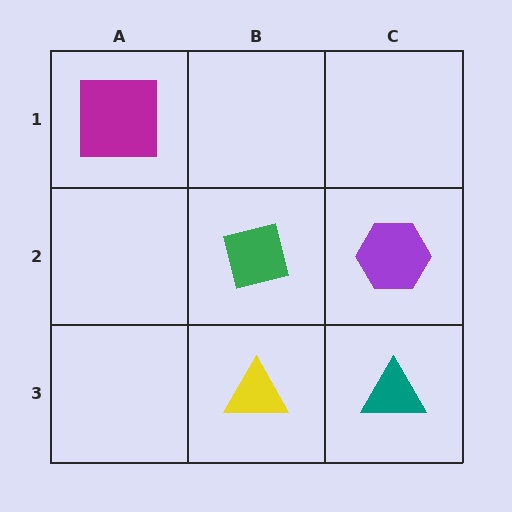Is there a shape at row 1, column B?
No, that cell is empty.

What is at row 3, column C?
A teal triangle.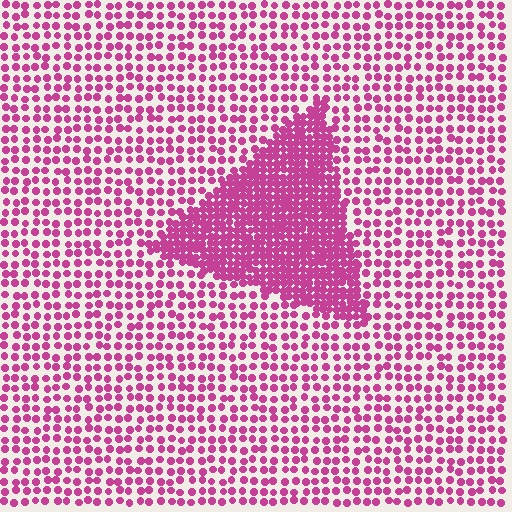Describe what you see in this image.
The image contains small magenta elements arranged at two different densities. A triangle-shaped region is visible where the elements are more densely packed than the surrounding area.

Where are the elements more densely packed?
The elements are more densely packed inside the triangle boundary.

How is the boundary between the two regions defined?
The boundary is defined by a change in element density (approximately 2.4x ratio). All elements are the same color, size, and shape.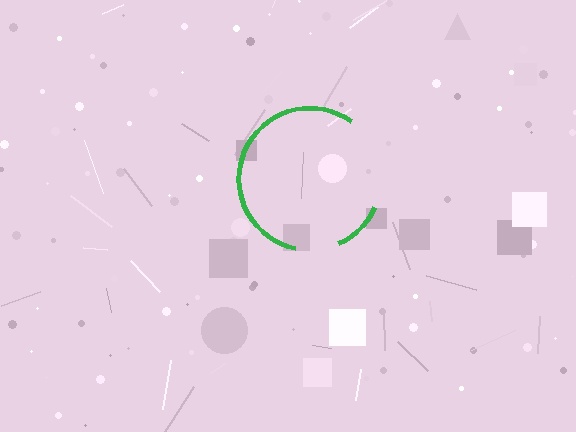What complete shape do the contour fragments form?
The contour fragments form a circle.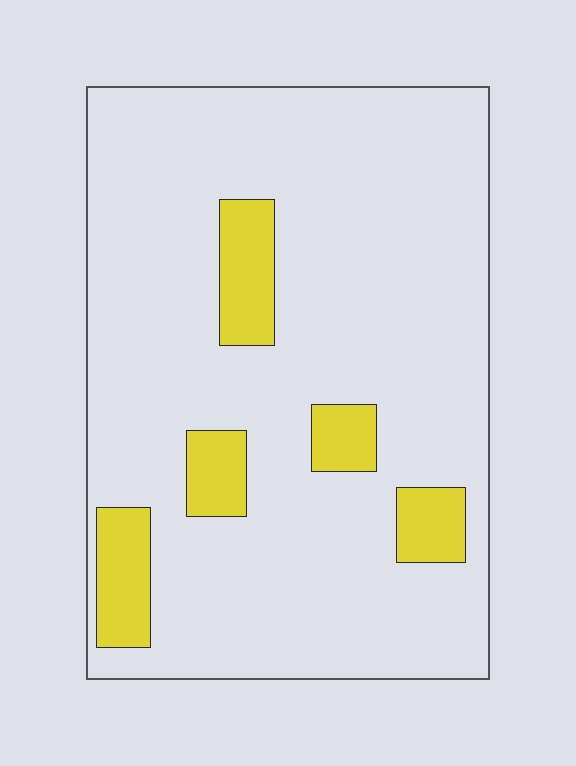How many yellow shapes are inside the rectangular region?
5.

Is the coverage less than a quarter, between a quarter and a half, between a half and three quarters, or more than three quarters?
Less than a quarter.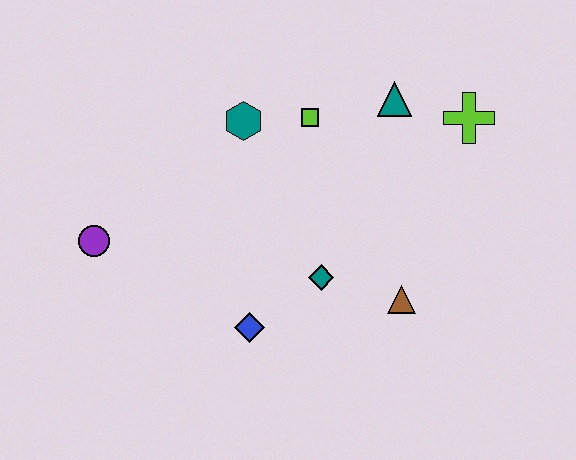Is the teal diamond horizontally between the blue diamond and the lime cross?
Yes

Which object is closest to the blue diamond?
The teal diamond is closest to the blue diamond.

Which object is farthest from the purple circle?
The lime cross is farthest from the purple circle.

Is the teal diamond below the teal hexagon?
Yes